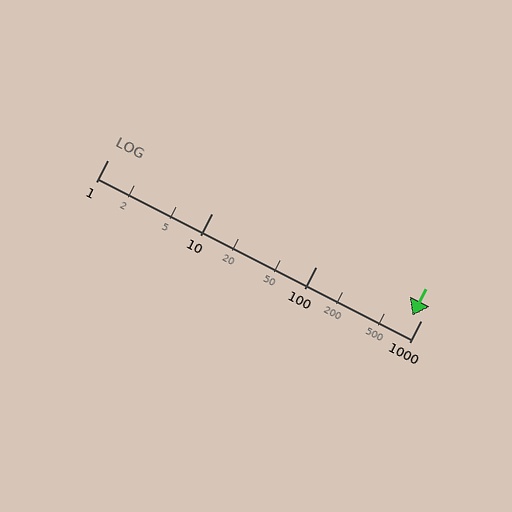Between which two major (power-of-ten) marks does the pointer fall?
The pointer is between 100 and 1000.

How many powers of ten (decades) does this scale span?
The scale spans 3 decades, from 1 to 1000.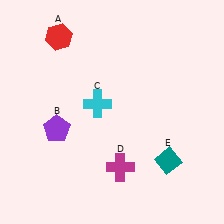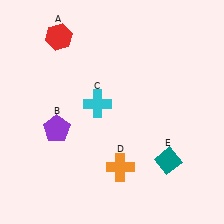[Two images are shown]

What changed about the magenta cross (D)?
In Image 1, D is magenta. In Image 2, it changed to orange.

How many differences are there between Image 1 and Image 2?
There is 1 difference between the two images.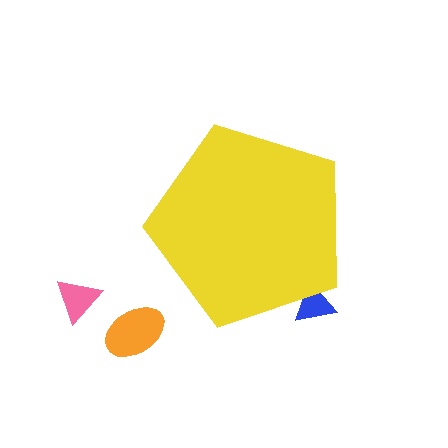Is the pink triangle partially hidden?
No, the pink triangle is fully visible.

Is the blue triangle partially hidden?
Yes, the blue triangle is partially hidden behind the yellow pentagon.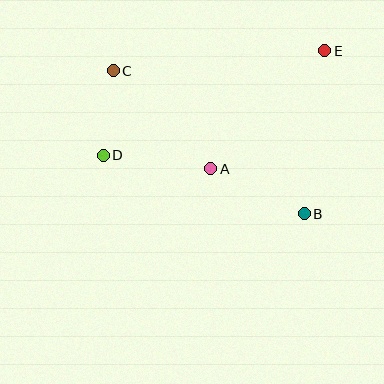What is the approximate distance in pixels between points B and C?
The distance between B and C is approximately 238 pixels.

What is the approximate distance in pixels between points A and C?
The distance between A and C is approximately 138 pixels.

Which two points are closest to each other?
Points C and D are closest to each other.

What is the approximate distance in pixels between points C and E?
The distance between C and E is approximately 212 pixels.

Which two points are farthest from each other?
Points D and E are farthest from each other.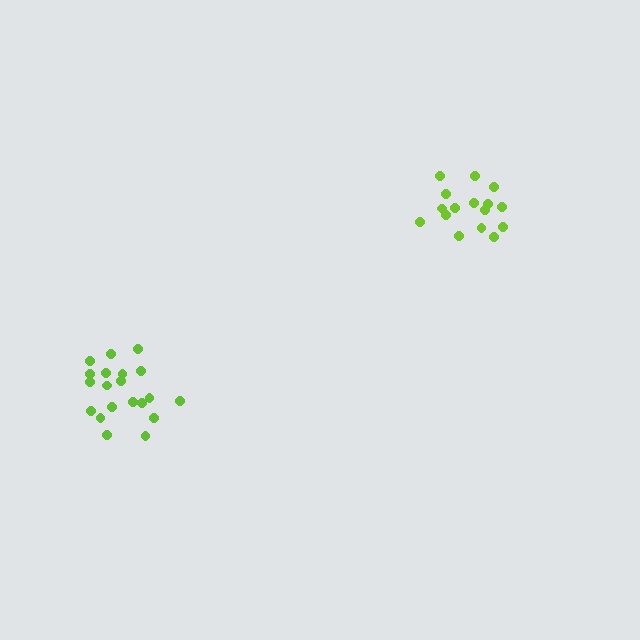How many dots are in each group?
Group 1: 16 dots, Group 2: 20 dots (36 total).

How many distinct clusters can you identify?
There are 2 distinct clusters.